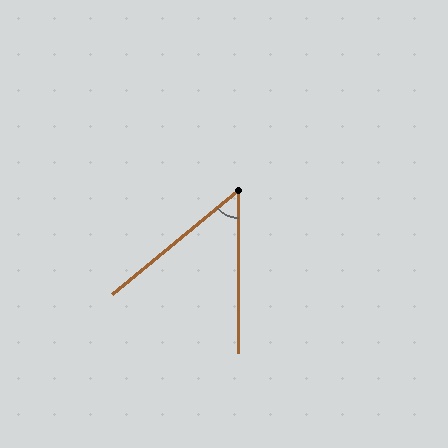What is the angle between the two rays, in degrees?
Approximately 50 degrees.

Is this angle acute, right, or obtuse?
It is acute.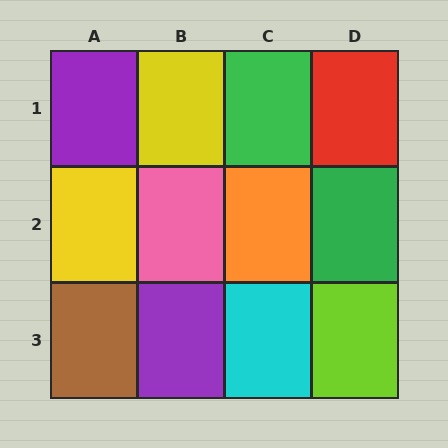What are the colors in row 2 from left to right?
Yellow, pink, orange, green.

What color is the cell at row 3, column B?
Purple.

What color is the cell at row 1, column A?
Purple.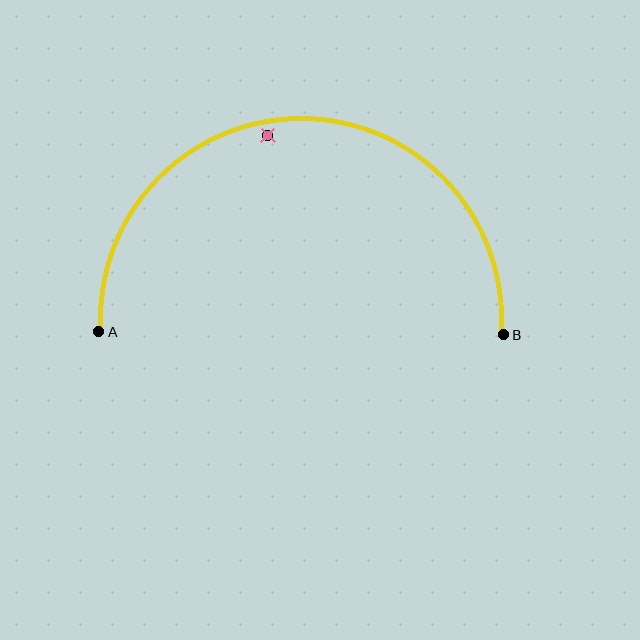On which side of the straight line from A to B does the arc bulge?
The arc bulges above the straight line connecting A and B.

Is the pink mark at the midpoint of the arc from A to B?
No — the pink mark does not lie on the arc at all. It sits slightly inside the curve.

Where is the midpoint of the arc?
The arc midpoint is the point on the curve farthest from the straight line joining A and B. It sits above that line.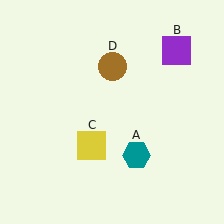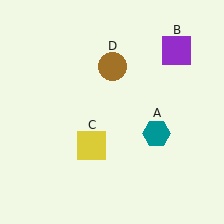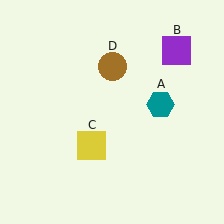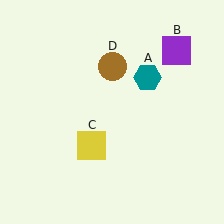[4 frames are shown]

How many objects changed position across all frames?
1 object changed position: teal hexagon (object A).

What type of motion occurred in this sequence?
The teal hexagon (object A) rotated counterclockwise around the center of the scene.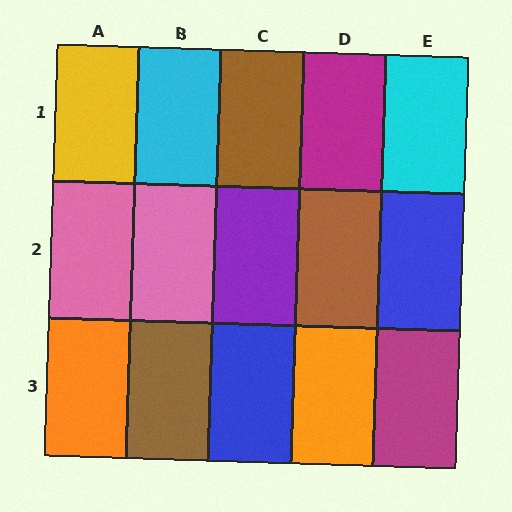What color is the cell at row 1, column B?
Cyan.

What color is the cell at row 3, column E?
Magenta.